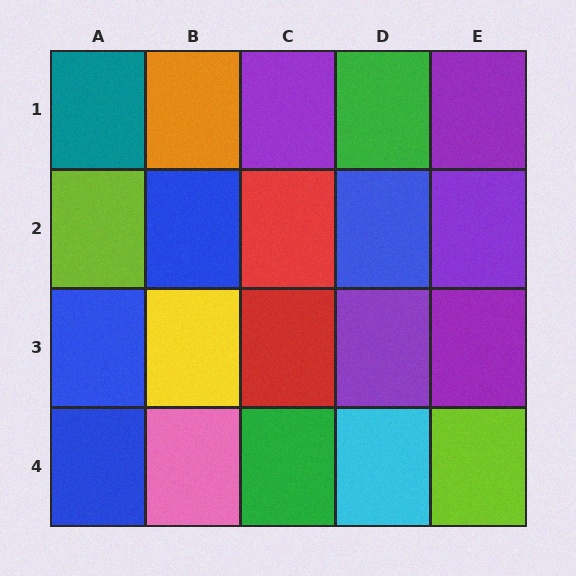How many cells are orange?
1 cell is orange.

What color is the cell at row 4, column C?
Green.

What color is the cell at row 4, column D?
Cyan.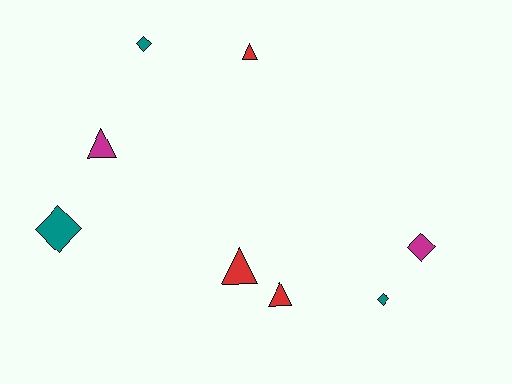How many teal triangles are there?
There are no teal triangles.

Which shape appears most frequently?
Triangle, with 4 objects.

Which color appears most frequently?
Red, with 3 objects.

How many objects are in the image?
There are 8 objects.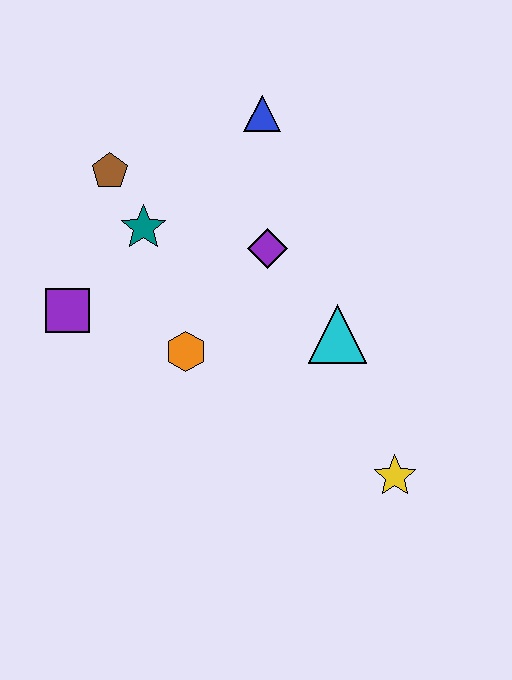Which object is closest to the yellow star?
The cyan triangle is closest to the yellow star.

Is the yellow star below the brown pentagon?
Yes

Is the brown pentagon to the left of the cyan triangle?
Yes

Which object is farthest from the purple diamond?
The yellow star is farthest from the purple diamond.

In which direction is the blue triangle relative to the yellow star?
The blue triangle is above the yellow star.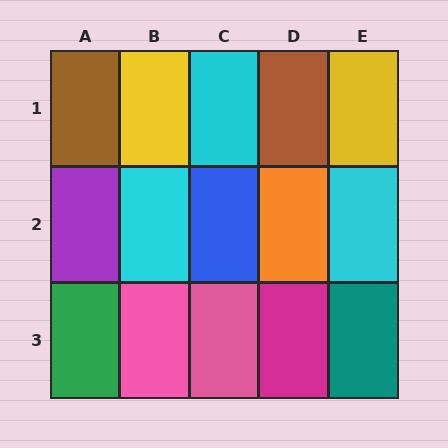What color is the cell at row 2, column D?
Orange.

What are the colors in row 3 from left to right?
Green, pink, pink, magenta, teal.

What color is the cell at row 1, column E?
Yellow.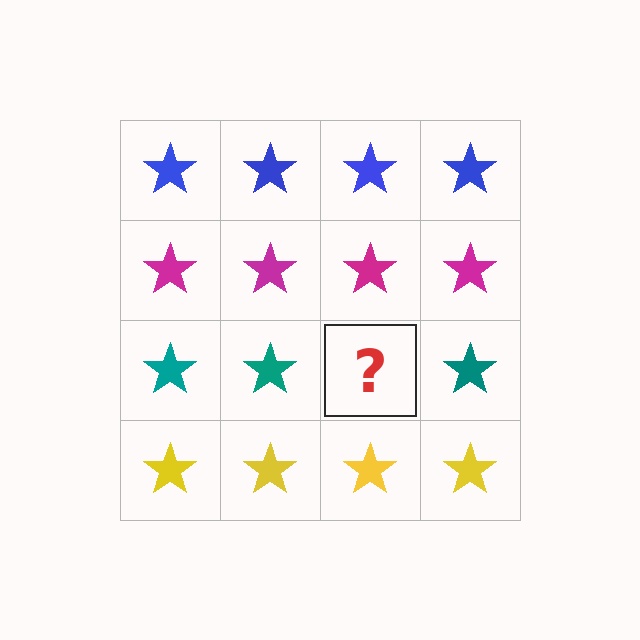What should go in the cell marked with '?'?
The missing cell should contain a teal star.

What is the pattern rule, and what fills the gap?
The rule is that each row has a consistent color. The gap should be filled with a teal star.